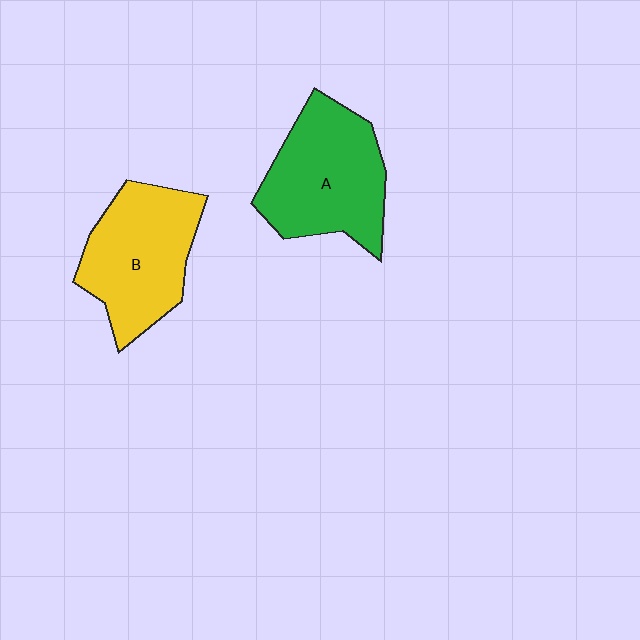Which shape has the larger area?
Shape A (green).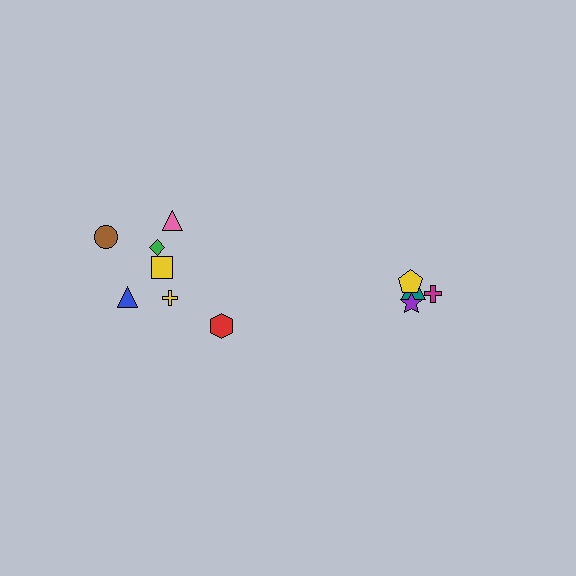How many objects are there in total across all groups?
There are 11 objects.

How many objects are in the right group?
There are 4 objects.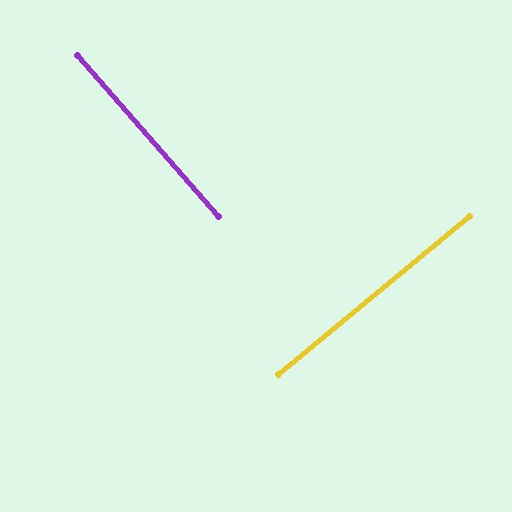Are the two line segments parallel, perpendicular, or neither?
Perpendicular — they meet at approximately 88°.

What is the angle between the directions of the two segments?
Approximately 88 degrees.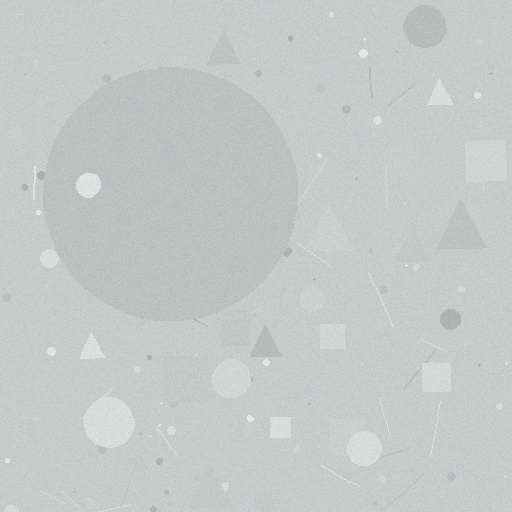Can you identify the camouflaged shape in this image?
The camouflaged shape is a circle.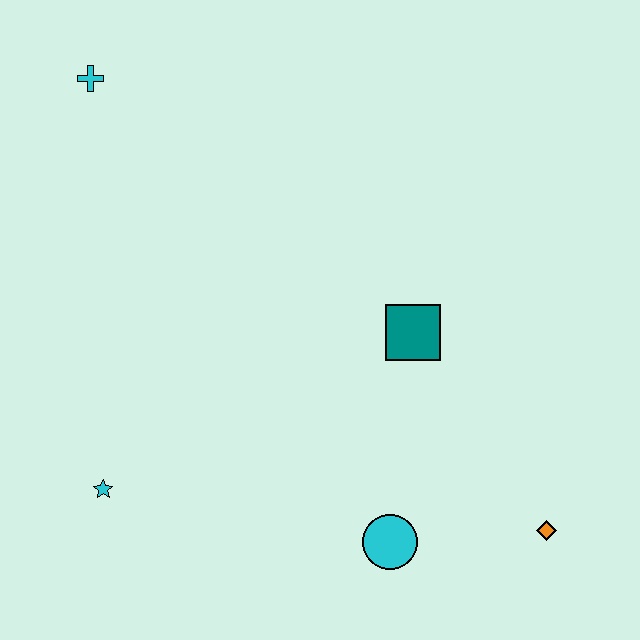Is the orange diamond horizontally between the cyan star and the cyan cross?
No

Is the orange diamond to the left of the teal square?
No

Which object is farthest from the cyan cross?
The orange diamond is farthest from the cyan cross.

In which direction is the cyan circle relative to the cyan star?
The cyan circle is to the right of the cyan star.